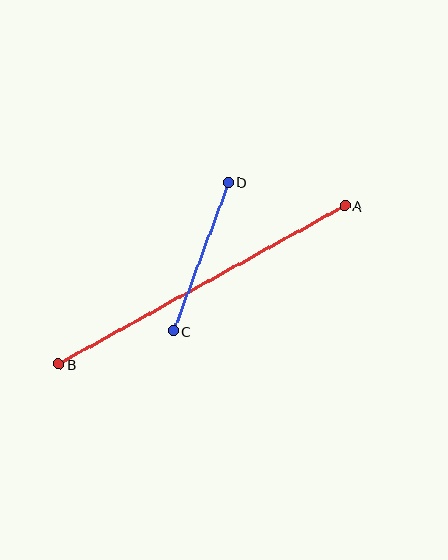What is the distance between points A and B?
The distance is approximately 327 pixels.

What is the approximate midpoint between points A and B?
The midpoint is at approximately (202, 285) pixels.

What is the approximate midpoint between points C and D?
The midpoint is at approximately (201, 257) pixels.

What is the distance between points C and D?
The distance is approximately 159 pixels.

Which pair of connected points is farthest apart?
Points A and B are farthest apart.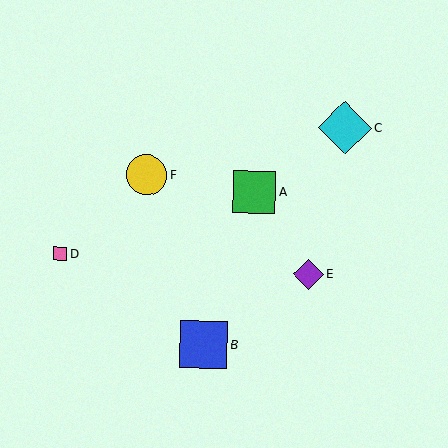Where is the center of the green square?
The center of the green square is at (254, 192).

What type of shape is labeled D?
Shape D is a pink square.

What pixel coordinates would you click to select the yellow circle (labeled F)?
Click at (147, 174) to select the yellow circle F.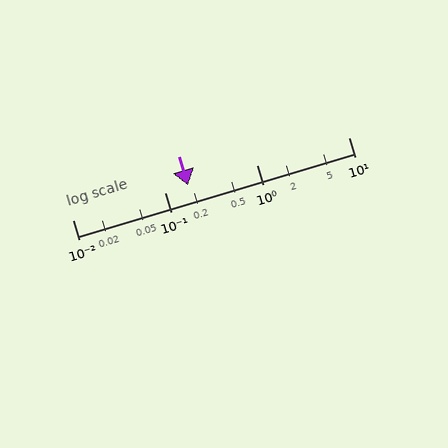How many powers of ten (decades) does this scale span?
The scale spans 3 decades, from 0.01 to 10.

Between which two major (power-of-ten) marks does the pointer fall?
The pointer is between 0.1 and 1.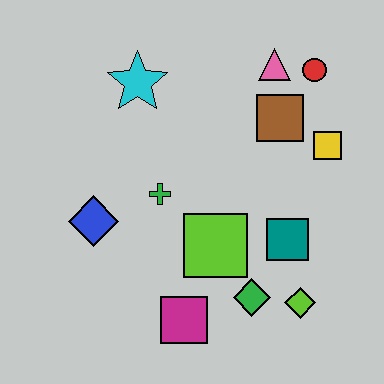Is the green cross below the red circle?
Yes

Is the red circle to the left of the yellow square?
Yes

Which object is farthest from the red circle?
The magenta square is farthest from the red circle.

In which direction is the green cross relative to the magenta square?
The green cross is above the magenta square.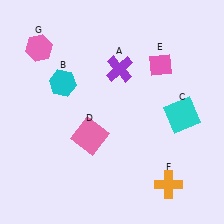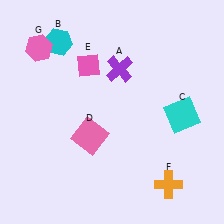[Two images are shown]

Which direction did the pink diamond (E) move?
The pink diamond (E) moved left.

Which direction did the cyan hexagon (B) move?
The cyan hexagon (B) moved up.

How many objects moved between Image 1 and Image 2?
2 objects moved between the two images.